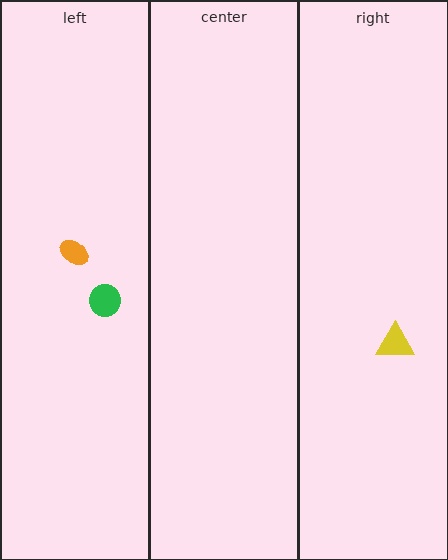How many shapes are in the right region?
1.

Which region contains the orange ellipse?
The left region.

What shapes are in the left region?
The orange ellipse, the green circle.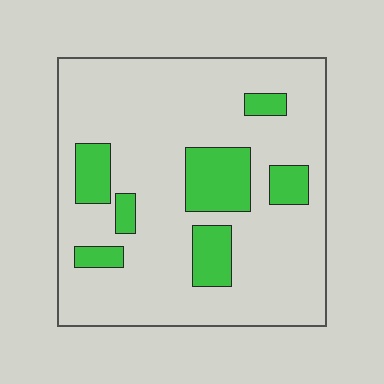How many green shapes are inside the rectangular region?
7.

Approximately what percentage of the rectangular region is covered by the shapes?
Approximately 20%.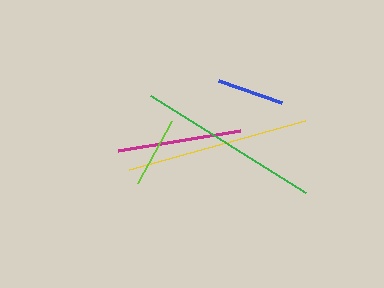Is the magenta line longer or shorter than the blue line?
The magenta line is longer than the blue line.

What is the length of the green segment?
The green segment is approximately 183 pixels long.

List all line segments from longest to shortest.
From longest to shortest: green, yellow, magenta, lime, blue.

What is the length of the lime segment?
The lime segment is approximately 71 pixels long.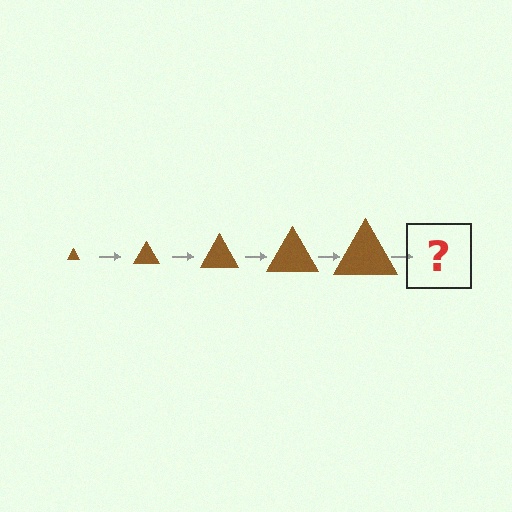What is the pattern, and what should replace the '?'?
The pattern is that the triangle gets progressively larger each step. The '?' should be a brown triangle, larger than the previous one.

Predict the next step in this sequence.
The next step is a brown triangle, larger than the previous one.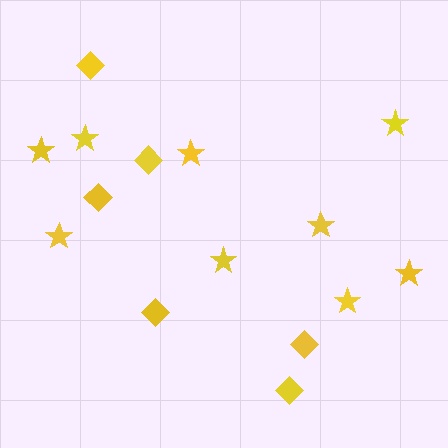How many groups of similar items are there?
There are 2 groups: one group of diamonds (6) and one group of stars (9).